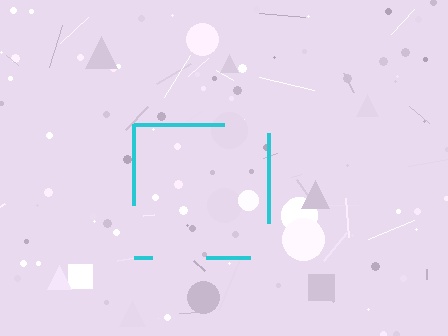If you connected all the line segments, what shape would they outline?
They would outline a square.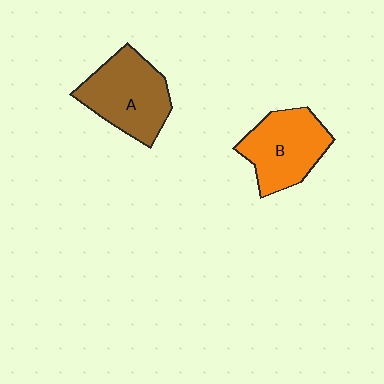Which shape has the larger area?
Shape A (brown).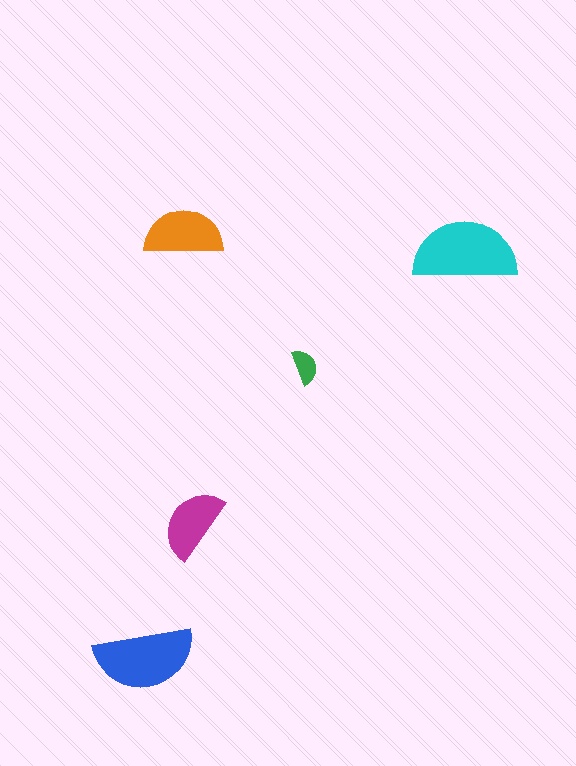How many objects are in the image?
There are 5 objects in the image.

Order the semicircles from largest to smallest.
the cyan one, the blue one, the orange one, the magenta one, the green one.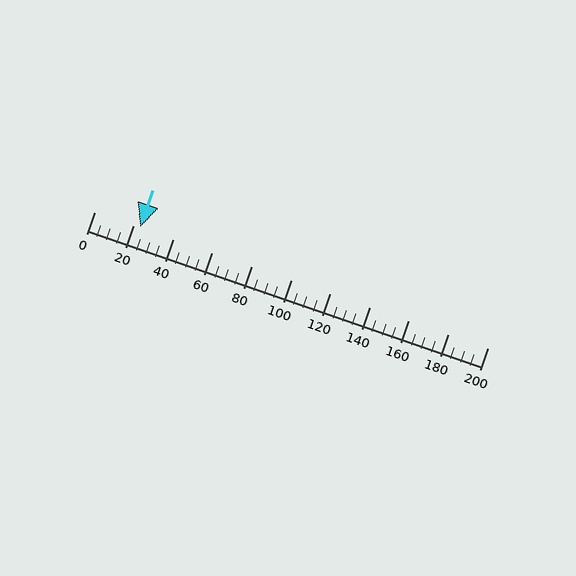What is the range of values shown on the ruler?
The ruler shows values from 0 to 200.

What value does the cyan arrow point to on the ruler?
The cyan arrow points to approximately 23.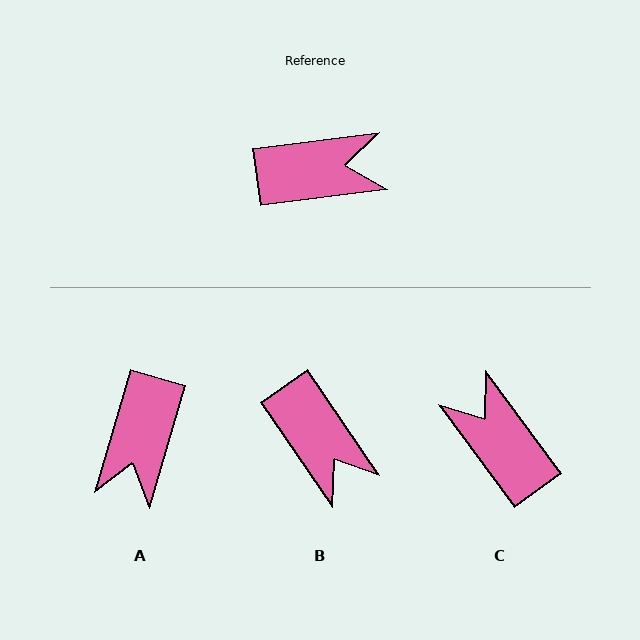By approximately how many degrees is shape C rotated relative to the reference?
Approximately 119 degrees counter-clockwise.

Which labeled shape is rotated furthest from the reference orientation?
C, about 119 degrees away.